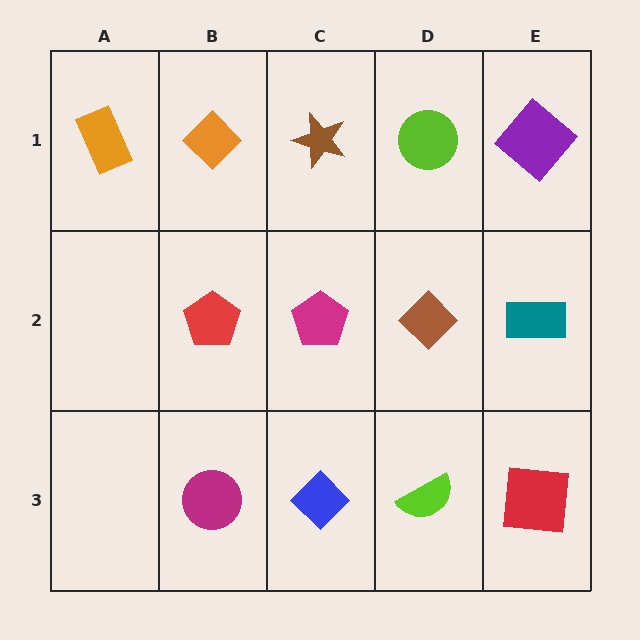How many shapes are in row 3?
4 shapes.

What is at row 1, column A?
An orange rectangle.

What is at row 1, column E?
A purple diamond.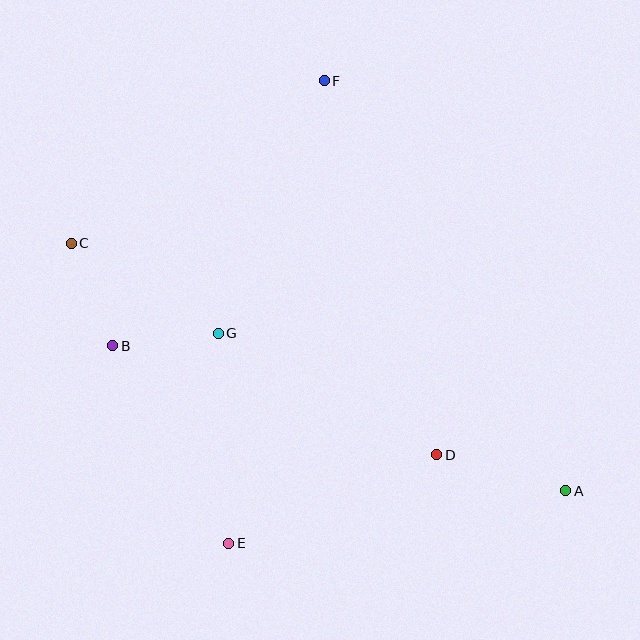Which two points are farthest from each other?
Points A and C are farthest from each other.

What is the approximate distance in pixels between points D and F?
The distance between D and F is approximately 391 pixels.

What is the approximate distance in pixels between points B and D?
The distance between B and D is approximately 342 pixels.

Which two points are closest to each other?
Points B and G are closest to each other.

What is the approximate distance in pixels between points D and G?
The distance between D and G is approximately 250 pixels.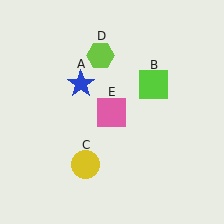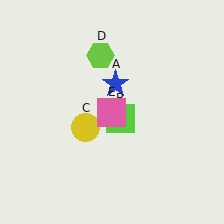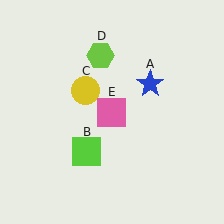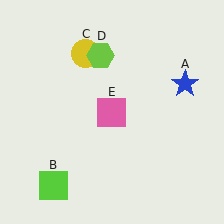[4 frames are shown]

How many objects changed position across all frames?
3 objects changed position: blue star (object A), lime square (object B), yellow circle (object C).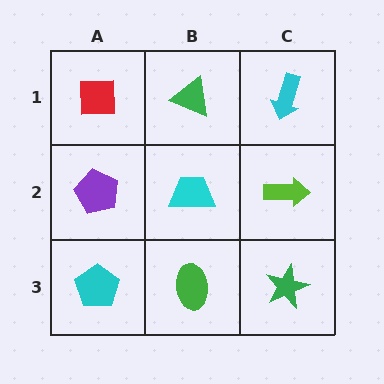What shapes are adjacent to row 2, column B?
A green triangle (row 1, column B), a green ellipse (row 3, column B), a purple pentagon (row 2, column A), a lime arrow (row 2, column C).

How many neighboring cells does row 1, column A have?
2.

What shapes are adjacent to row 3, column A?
A purple pentagon (row 2, column A), a green ellipse (row 3, column B).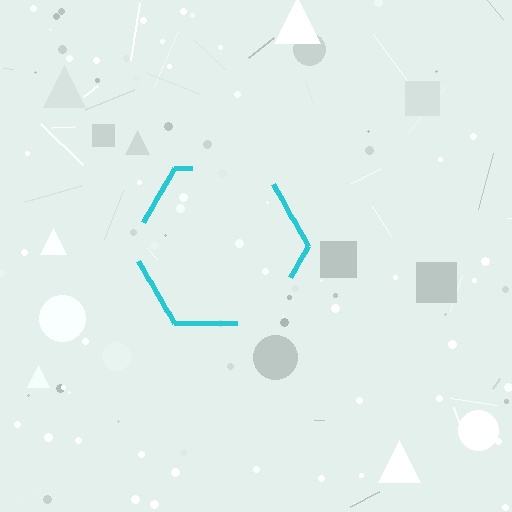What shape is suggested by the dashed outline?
The dashed outline suggests a hexagon.